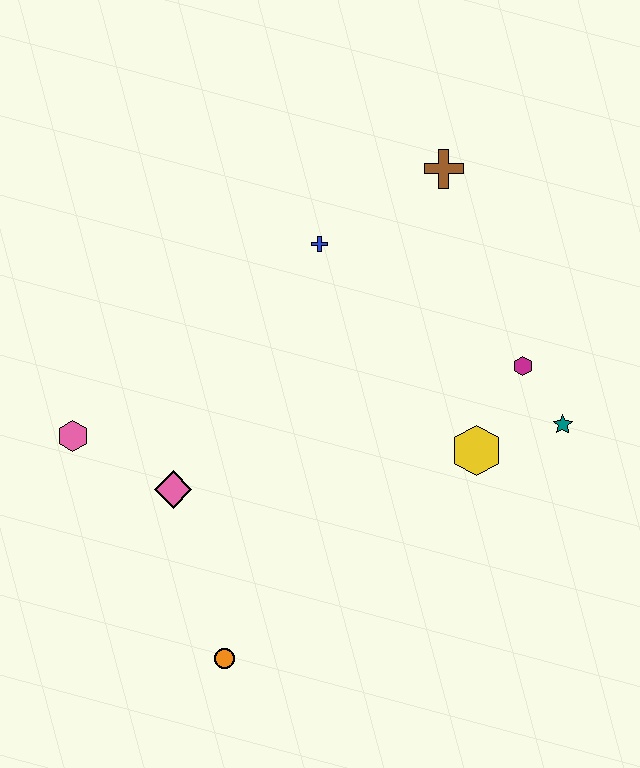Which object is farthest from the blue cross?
The orange circle is farthest from the blue cross.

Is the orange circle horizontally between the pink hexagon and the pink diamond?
No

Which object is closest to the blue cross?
The brown cross is closest to the blue cross.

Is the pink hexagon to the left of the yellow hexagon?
Yes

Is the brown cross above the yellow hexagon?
Yes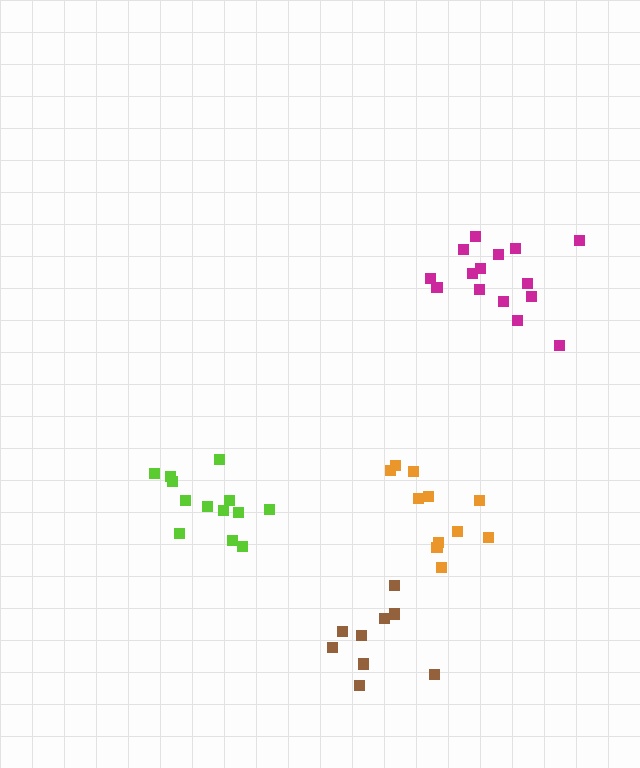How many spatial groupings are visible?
There are 4 spatial groupings.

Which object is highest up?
The magenta cluster is topmost.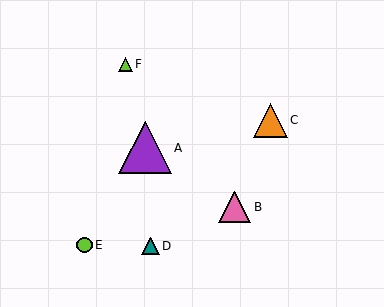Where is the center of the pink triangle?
The center of the pink triangle is at (235, 207).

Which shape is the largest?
The purple triangle (labeled A) is the largest.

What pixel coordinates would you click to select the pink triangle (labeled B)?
Click at (235, 207) to select the pink triangle B.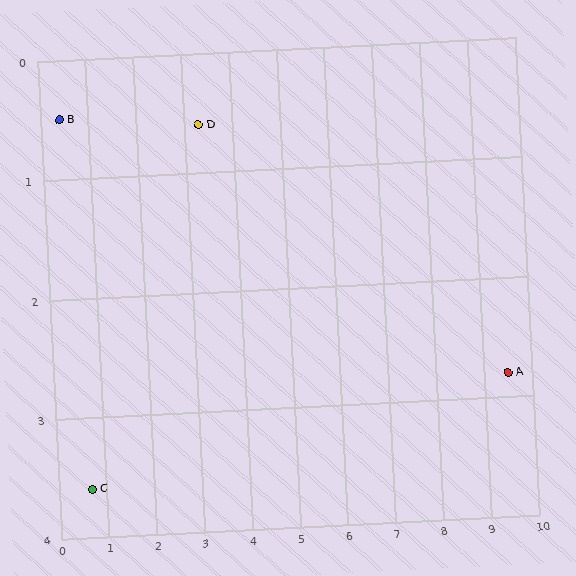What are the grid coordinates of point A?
Point A is at approximately (9.5, 2.8).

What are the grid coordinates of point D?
Point D is at approximately (3.3, 0.6).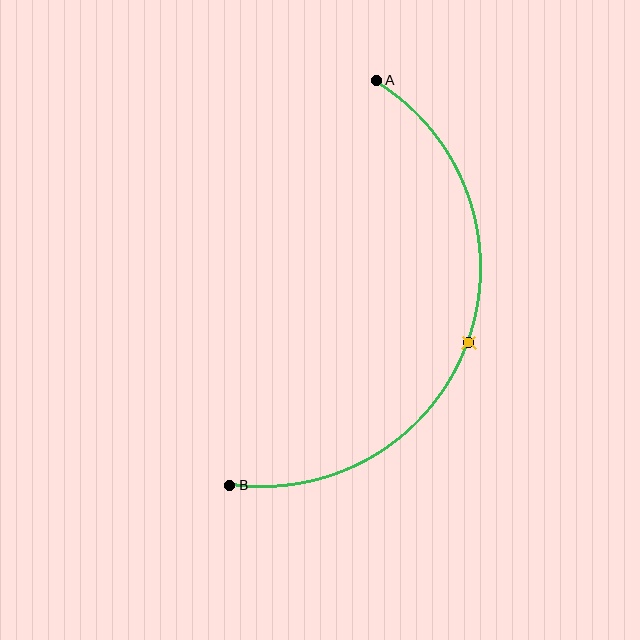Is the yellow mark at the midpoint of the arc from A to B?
Yes. The yellow mark lies on the arc at equal arc-length from both A and B — it is the arc midpoint.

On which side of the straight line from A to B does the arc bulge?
The arc bulges to the right of the straight line connecting A and B.